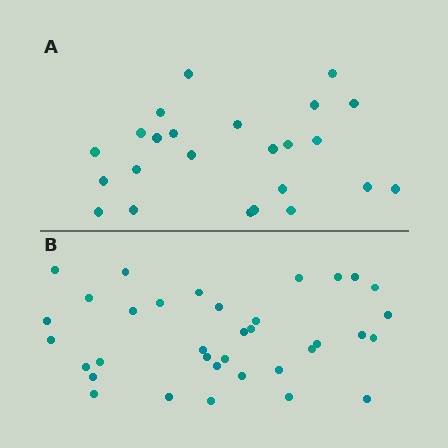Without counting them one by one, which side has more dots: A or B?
Region B (the bottom region) has more dots.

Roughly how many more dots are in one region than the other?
Region B has roughly 12 or so more dots than region A.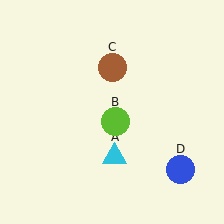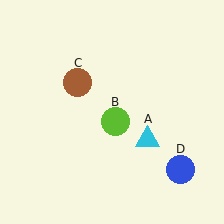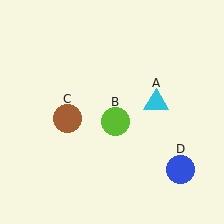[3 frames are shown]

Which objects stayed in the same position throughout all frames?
Lime circle (object B) and blue circle (object D) remained stationary.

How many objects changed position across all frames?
2 objects changed position: cyan triangle (object A), brown circle (object C).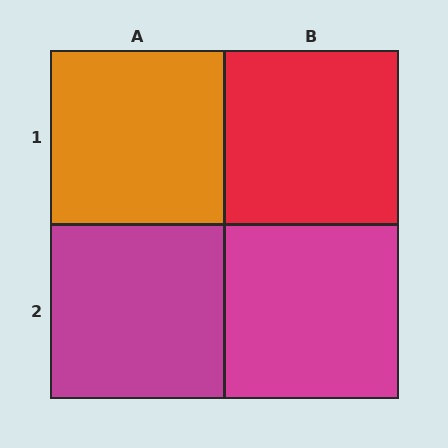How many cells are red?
1 cell is red.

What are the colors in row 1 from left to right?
Orange, red.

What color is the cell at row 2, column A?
Magenta.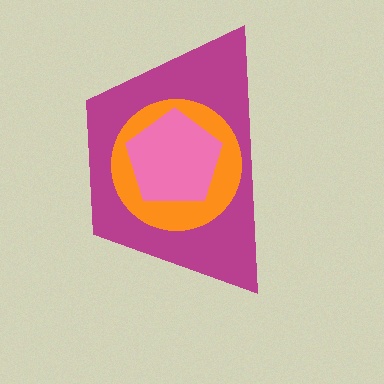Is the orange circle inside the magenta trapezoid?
Yes.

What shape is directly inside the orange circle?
The pink pentagon.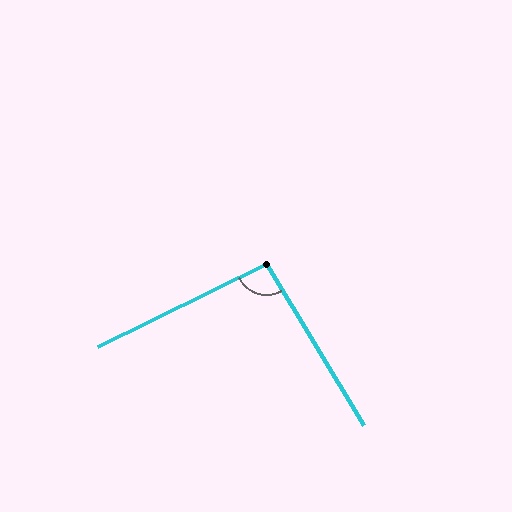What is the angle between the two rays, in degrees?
Approximately 95 degrees.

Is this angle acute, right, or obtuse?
It is approximately a right angle.